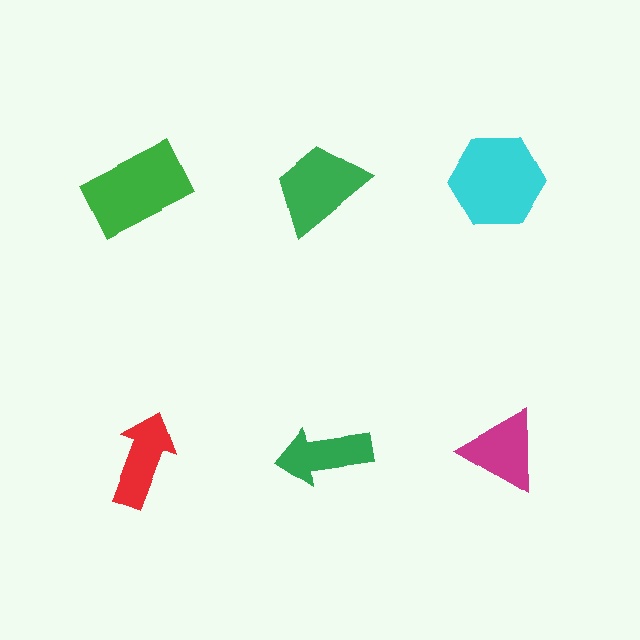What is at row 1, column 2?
A green trapezoid.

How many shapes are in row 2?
3 shapes.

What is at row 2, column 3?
A magenta triangle.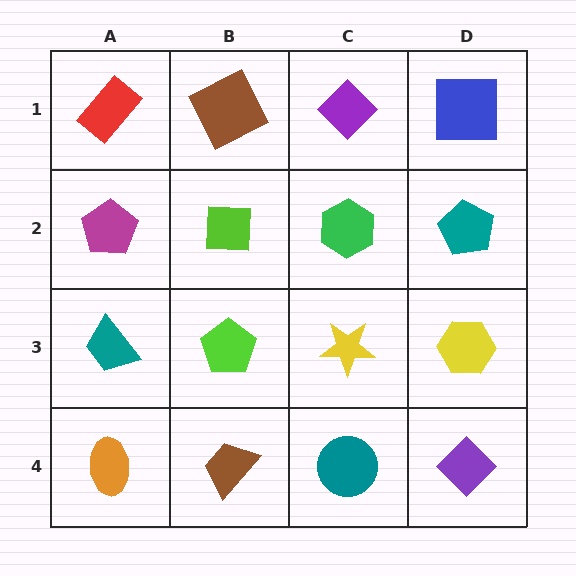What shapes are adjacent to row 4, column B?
A lime pentagon (row 3, column B), an orange ellipse (row 4, column A), a teal circle (row 4, column C).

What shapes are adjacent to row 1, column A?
A magenta pentagon (row 2, column A), a brown square (row 1, column B).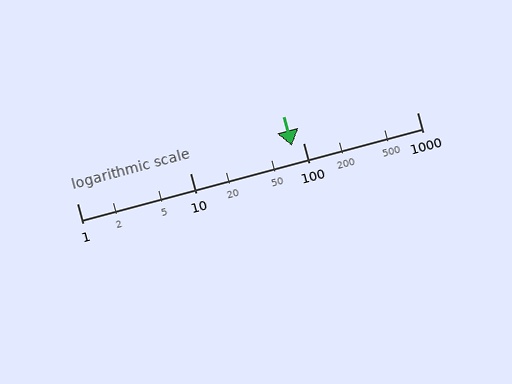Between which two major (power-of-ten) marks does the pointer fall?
The pointer is between 10 and 100.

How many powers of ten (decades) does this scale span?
The scale spans 3 decades, from 1 to 1000.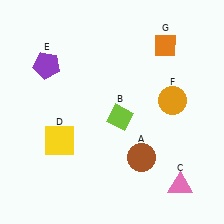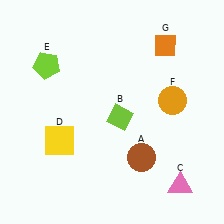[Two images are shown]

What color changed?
The pentagon (E) changed from purple in Image 1 to lime in Image 2.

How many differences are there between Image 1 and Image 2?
There is 1 difference between the two images.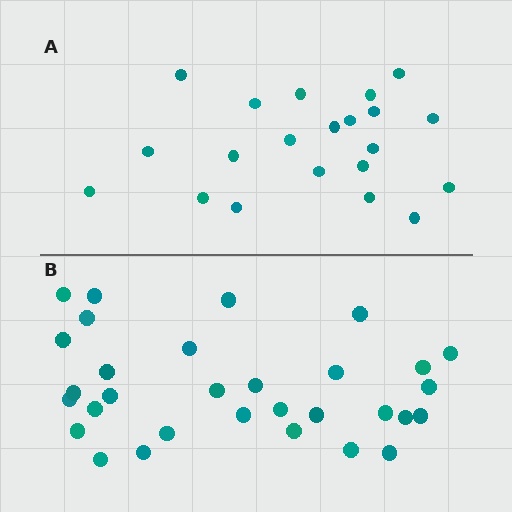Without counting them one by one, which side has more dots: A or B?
Region B (the bottom region) has more dots.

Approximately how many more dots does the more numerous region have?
Region B has roughly 10 or so more dots than region A.